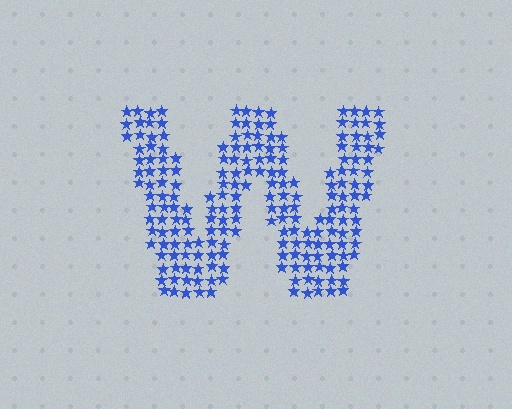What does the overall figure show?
The overall figure shows the letter W.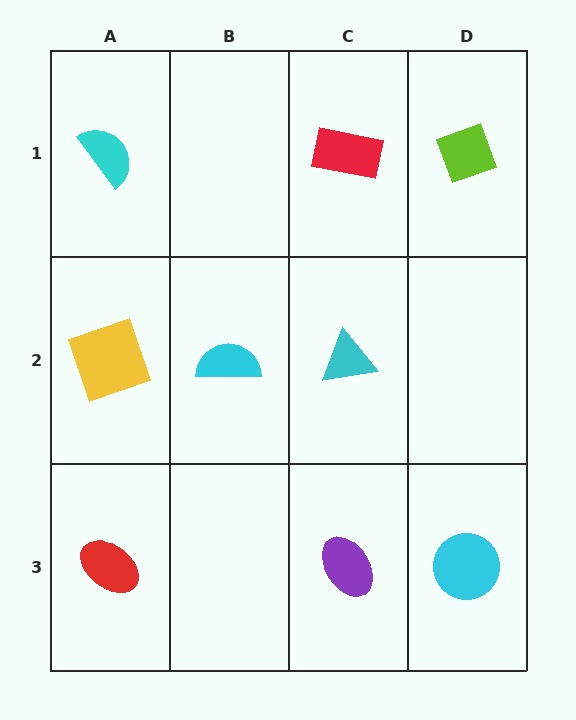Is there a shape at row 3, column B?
No, that cell is empty.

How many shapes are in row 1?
3 shapes.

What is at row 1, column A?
A cyan semicircle.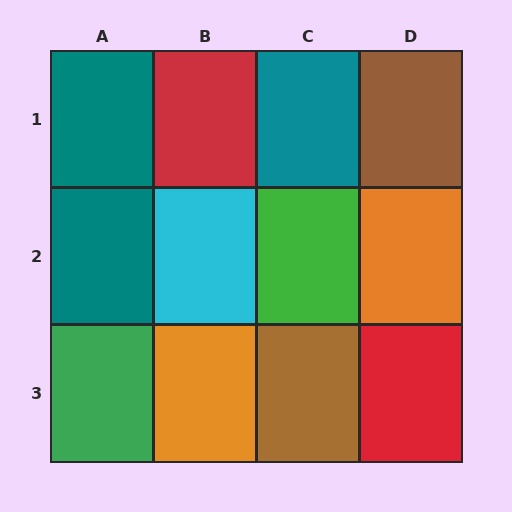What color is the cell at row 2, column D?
Orange.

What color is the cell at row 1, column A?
Teal.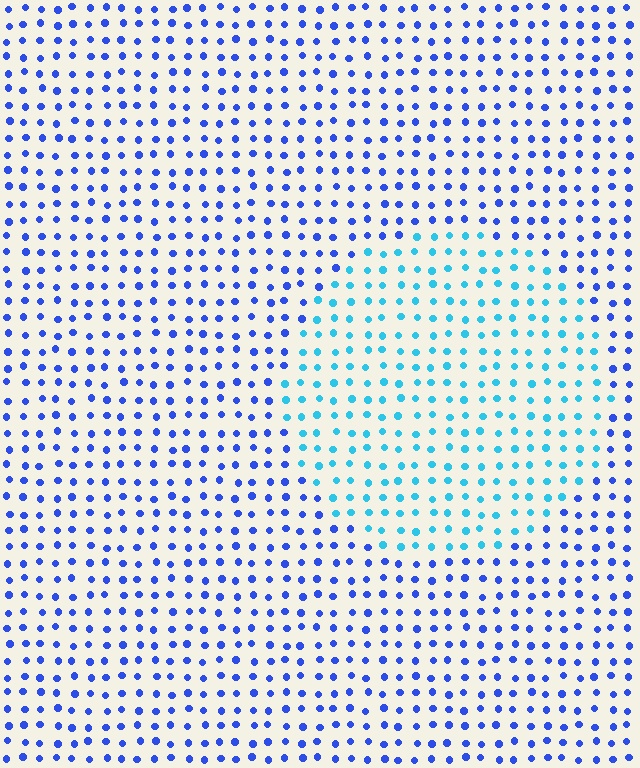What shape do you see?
I see a circle.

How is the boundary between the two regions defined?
The boundary is defined purely by a slight shift in hue (about 39 degrees). Spacing, size, and orientation are identical on both sides.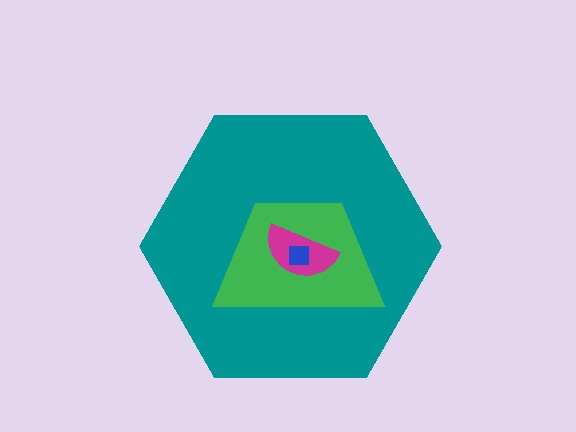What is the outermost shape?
The teal hexagon.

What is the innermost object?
The blue square.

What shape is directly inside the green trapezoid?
The magenta semicircle.